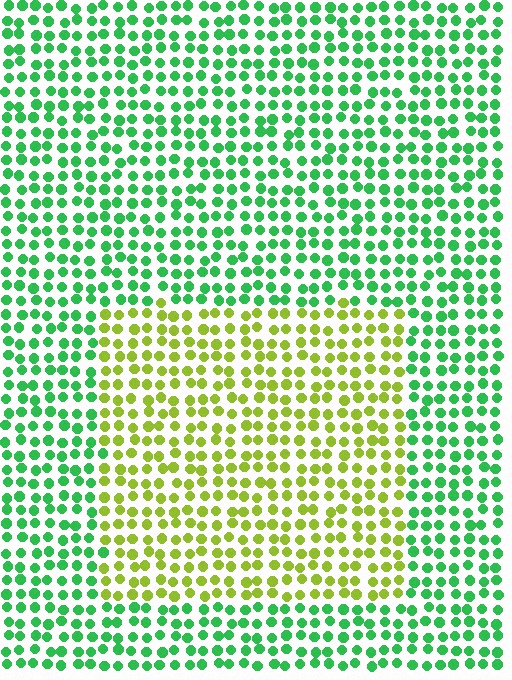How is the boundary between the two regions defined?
The boundary is defined purely by a slight shift in hue (about 55 degrees). Spacing, size, and orientation are identical on both sides.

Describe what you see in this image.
The image is filled with small green elements in a uniform arrangement. A rectangle-shaped region is visible where the elements are tinted to a slightly different hue, forming a subtle color boundary.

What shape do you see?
I see a rectangle.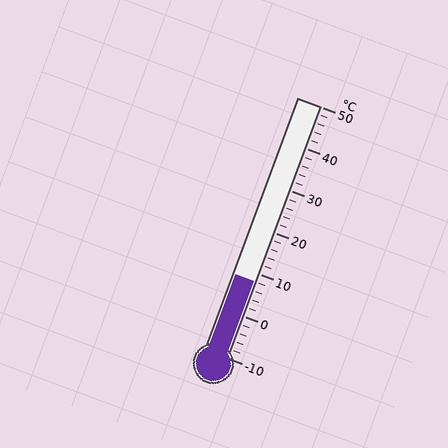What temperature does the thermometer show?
The thermometer shows approximately 8°C.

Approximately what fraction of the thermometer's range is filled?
The thermometer is filled to approximately 30% of its range.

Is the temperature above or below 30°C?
The temperature is below 30°C.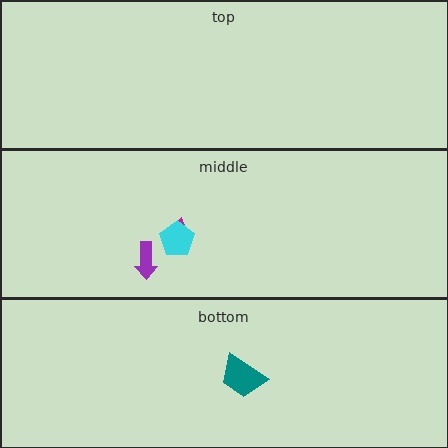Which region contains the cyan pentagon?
The middle region.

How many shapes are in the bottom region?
1.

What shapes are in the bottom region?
The teal trapezoid.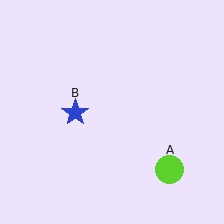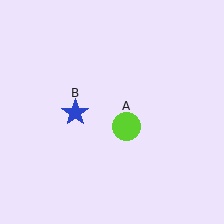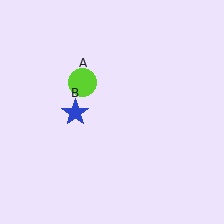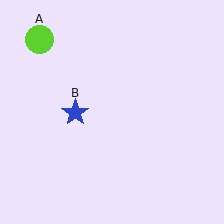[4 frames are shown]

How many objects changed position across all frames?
1 object changed position: lime circle (object A).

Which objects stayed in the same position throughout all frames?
Blue star (object B) remained stationary.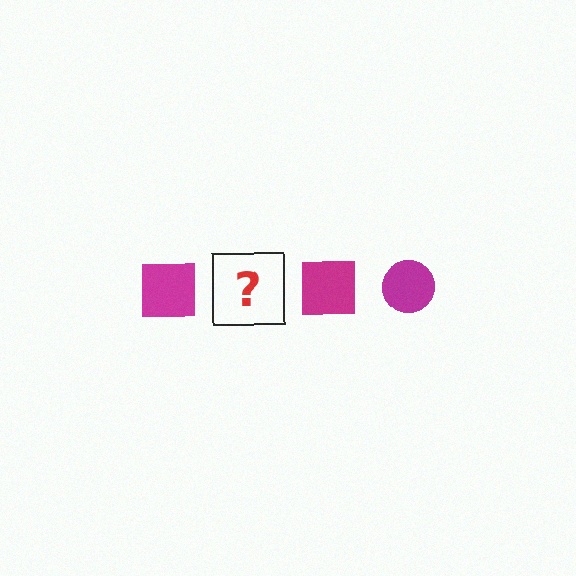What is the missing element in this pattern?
The missing element is a magenta circle.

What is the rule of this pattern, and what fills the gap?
The rule is that the pattern cycles through square, circle shapes in magenta. The gap should be filled with a magenta circle.